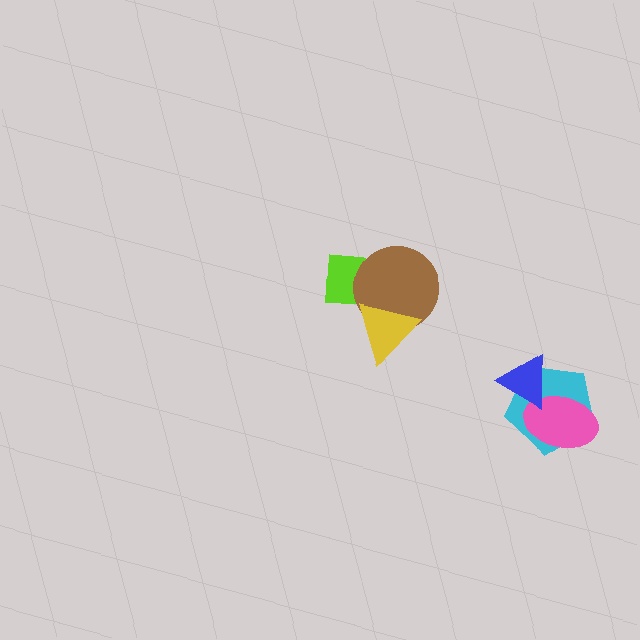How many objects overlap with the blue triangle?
2 objects overlap with the blue triangle.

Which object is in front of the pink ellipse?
The blue triangle is in front of the pink ellipse.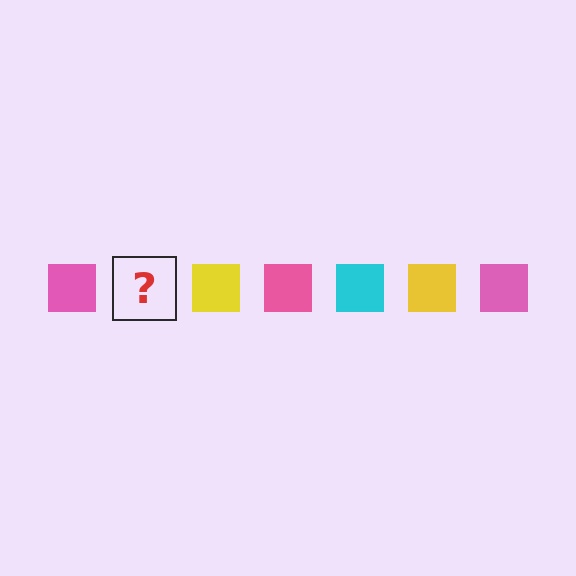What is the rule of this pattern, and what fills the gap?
The rule is that the pattern cycles through pink, cyan, yellow squares. The gap should be filled with a cyan square.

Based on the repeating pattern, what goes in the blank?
The blank should be a cyan square.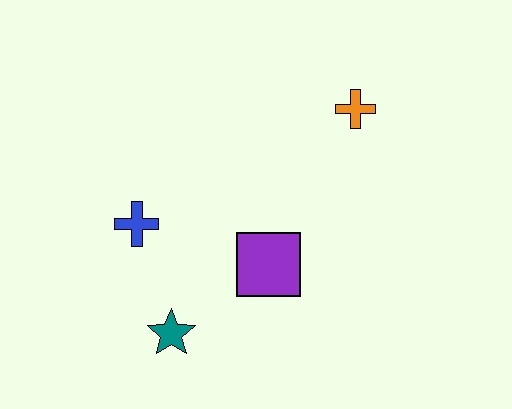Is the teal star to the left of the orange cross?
Yes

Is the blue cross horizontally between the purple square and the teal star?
No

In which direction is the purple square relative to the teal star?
The purple square is to the right of the teal star.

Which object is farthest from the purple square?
The orange cross is farthest from the purple square.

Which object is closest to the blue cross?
The teal star is closest to the blue cross.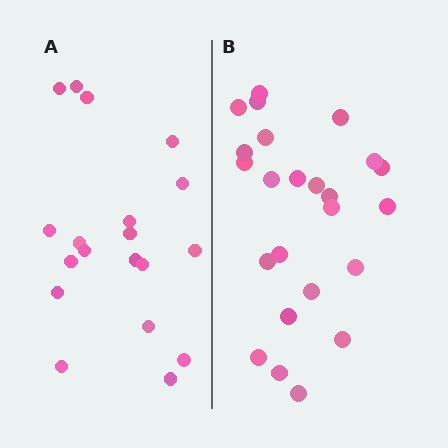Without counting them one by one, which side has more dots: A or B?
Region B (the right region) has more dots.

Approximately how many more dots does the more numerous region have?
Region B has about 5 more dots than region A.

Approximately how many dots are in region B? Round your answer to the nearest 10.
About 20 dots. (The exact count is 24, which rounds to 20.)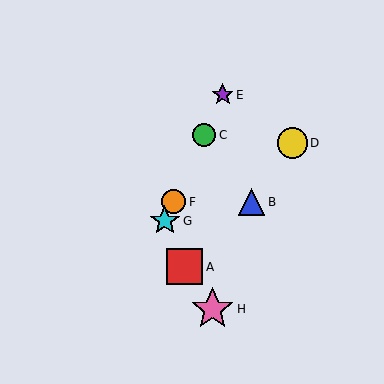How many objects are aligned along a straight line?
4 objects (C, E, F, G) are aligned along a straight line.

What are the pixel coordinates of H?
Object H is at (213, 309).